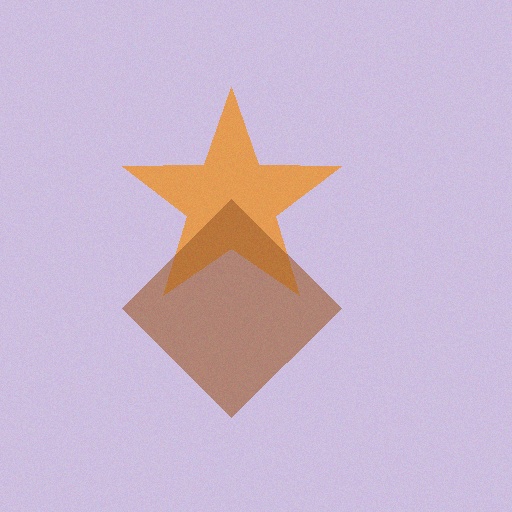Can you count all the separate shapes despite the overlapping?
Yes, there are 2 separate shapes.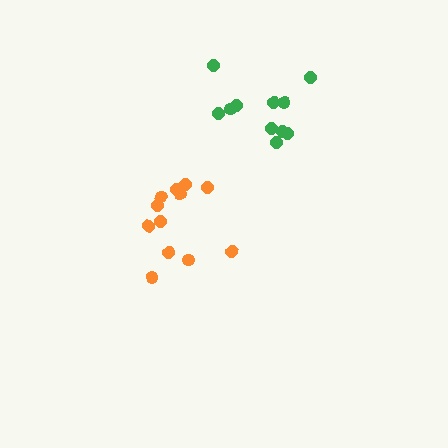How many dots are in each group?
Group 1: 11 dots, Group 2: 12 dots (23 total).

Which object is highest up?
The green cluster is topmost.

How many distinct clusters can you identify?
There are 2 distinct clusters.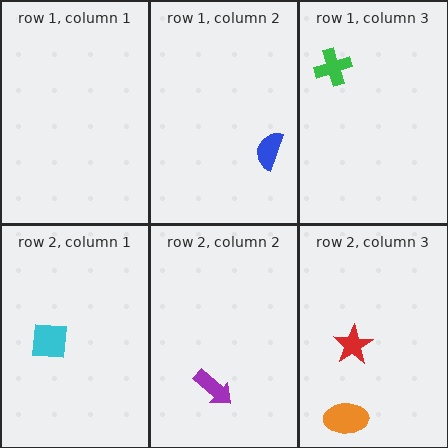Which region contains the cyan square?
The row 2, column 1 region.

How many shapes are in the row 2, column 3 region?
2.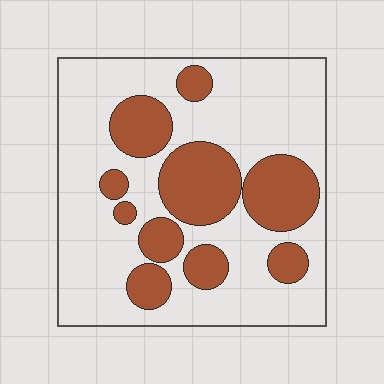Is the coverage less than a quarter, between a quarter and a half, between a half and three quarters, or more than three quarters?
Between a quarter and a half.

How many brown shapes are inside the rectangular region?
10.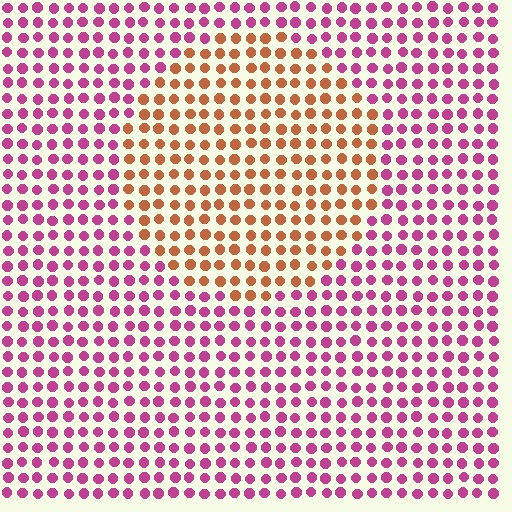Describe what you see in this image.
The image is filled with small magenta elements in a uniform arrangement. A circle-shaped region is visible where the elements are tinted to a slightly different hue, forming a subtle color boundary.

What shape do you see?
I see a circle.